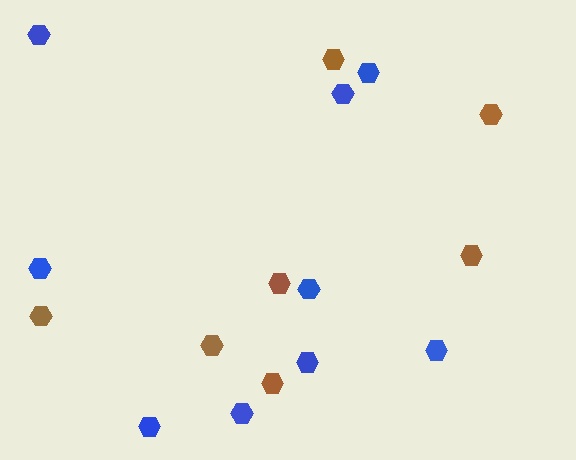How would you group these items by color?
There are 2 groups: one group of brown hexagons (7) and one group of blue hexagons (9).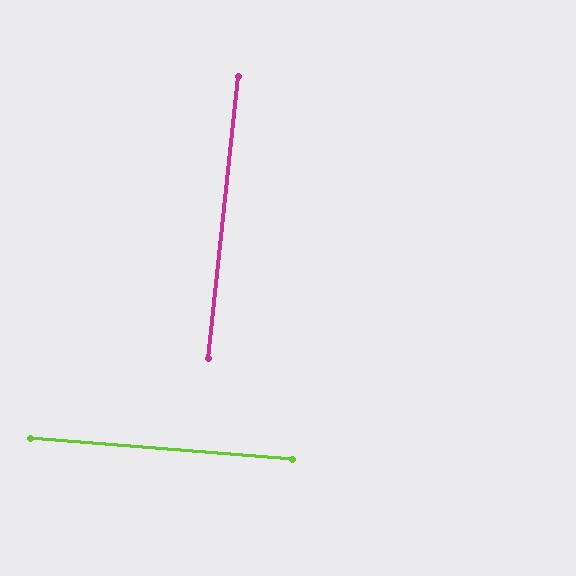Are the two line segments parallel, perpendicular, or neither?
Perpendicular — they meet at approximately 88°.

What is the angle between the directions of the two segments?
Approximately 88 degrees.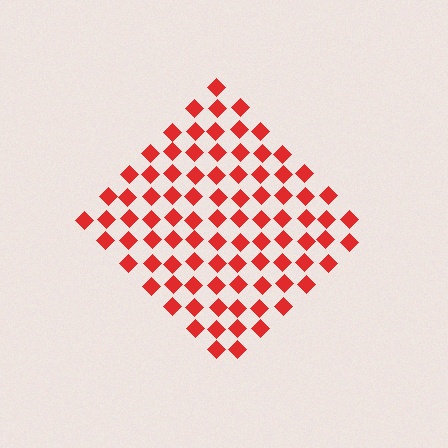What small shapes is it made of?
It is made of small diamonds.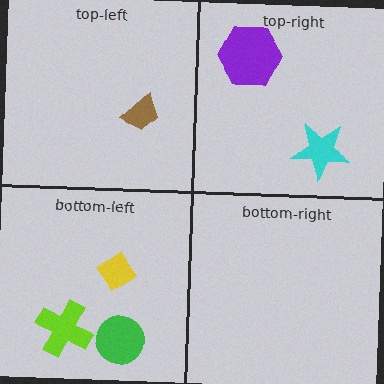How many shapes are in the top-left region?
1.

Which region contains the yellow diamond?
The bottom-left region.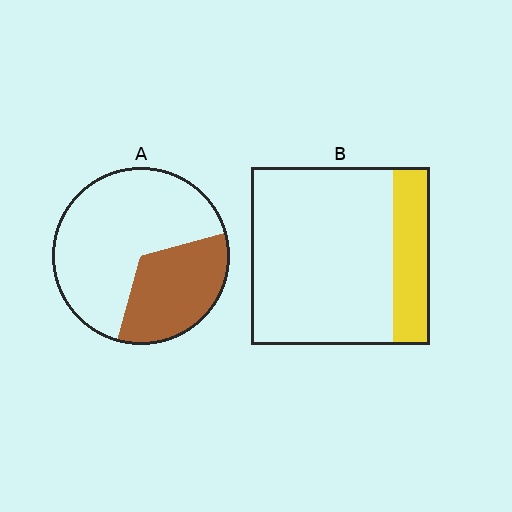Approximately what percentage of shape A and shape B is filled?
A is approximately 35% and B is approximately 20%.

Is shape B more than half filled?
No.